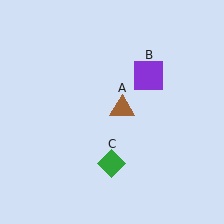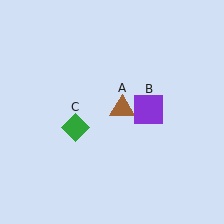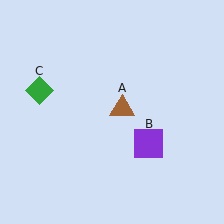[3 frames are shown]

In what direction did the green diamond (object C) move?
The green diamond (object C) moved up and to the left.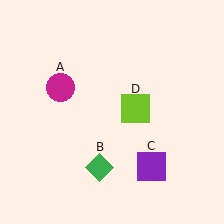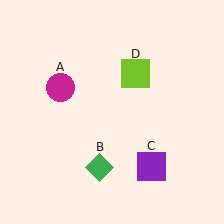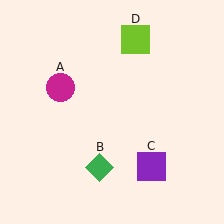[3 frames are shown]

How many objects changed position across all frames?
1 object changed position: lime square (object D).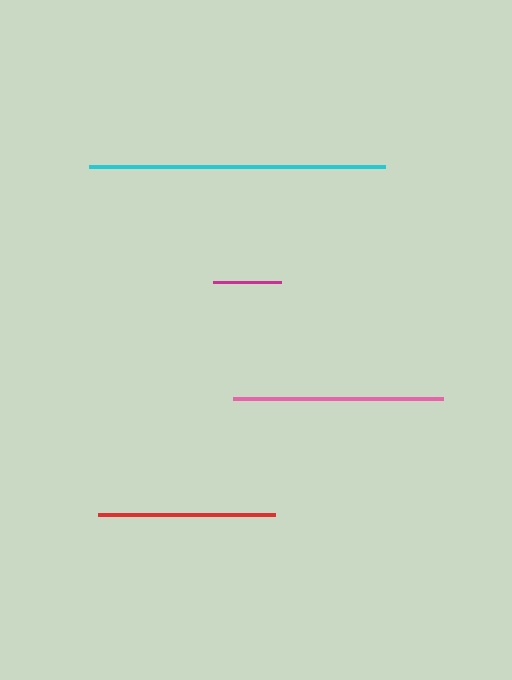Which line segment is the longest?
The cyan line is the longest at approximately 295 pixels.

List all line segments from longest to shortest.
From longest to shortest: cyan, pink, red, magenta.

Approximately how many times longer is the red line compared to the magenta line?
The red line is approximately 2.6 times the length of the magenta line.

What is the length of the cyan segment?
The cyan segment is approximately 295 pixels long.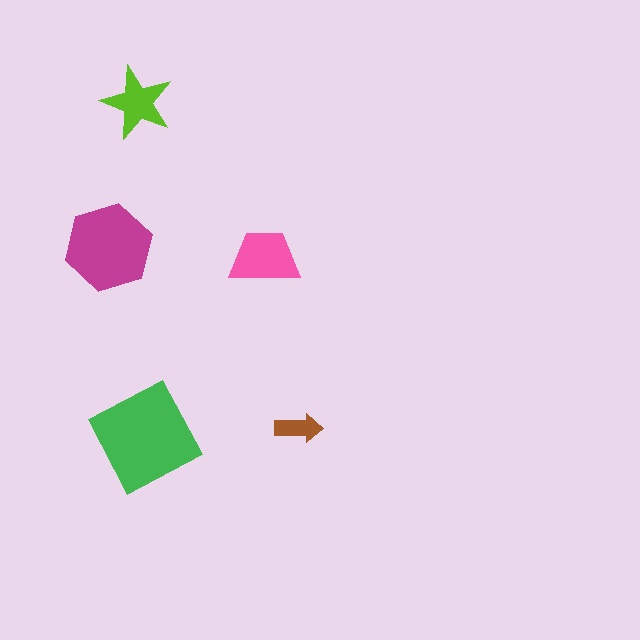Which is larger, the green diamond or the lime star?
The green diamond.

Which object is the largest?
The green diamond.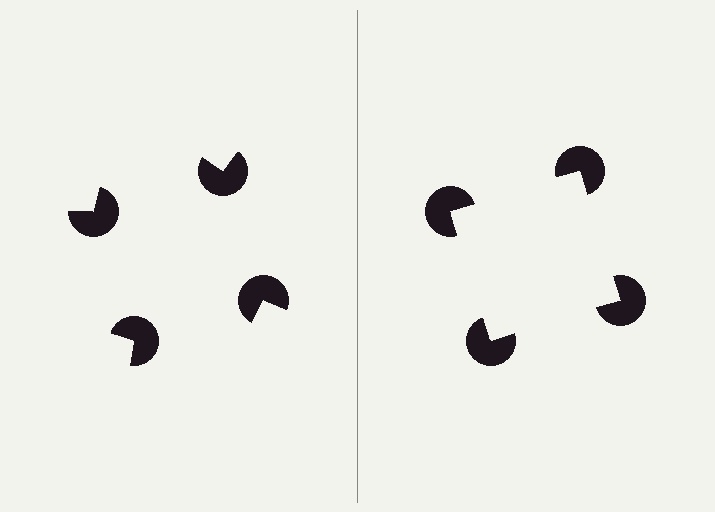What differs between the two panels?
The pac-man discs are positioned identically on both sides; only the wedge orientations differ. On the right they align to a square; on the left they are misaligned.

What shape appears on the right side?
An illusory square.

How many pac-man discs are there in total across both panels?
8 — 4 on each side.